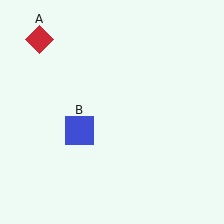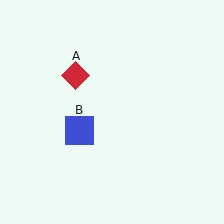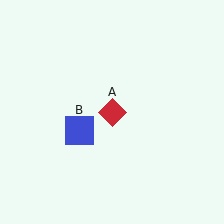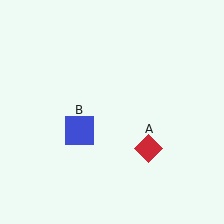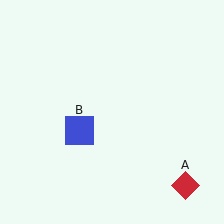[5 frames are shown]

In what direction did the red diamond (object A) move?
The red diamond (object A) moved down and to the right.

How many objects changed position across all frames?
1 object changed position: red diamond (object A).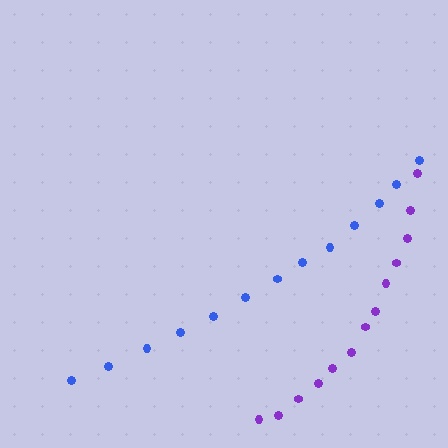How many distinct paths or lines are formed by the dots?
There are 2 distinct paths.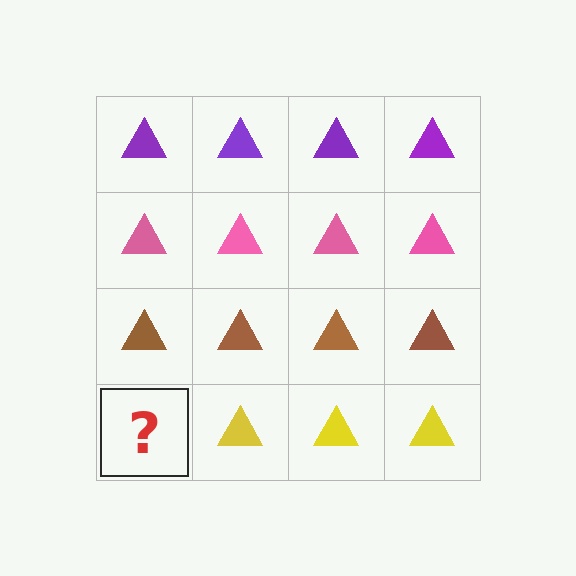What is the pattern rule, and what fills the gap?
The rule is that each row has a consistent color. The gap should be filled with a yellow triangle.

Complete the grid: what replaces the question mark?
The question mark should be replaced with a yellow triangle.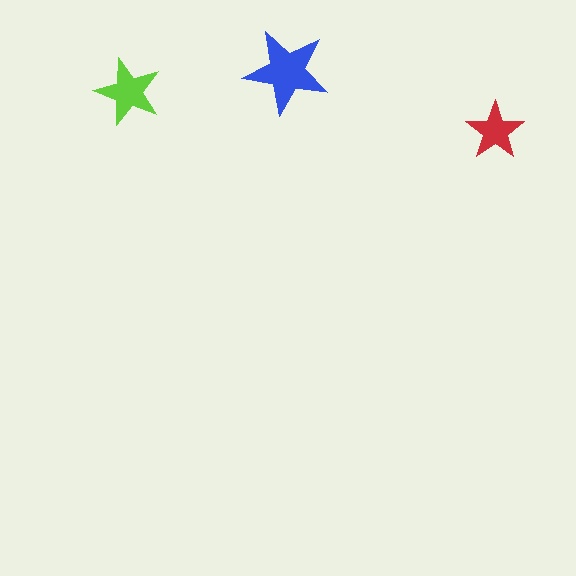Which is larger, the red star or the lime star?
The lime one.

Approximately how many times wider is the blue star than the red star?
About 1.5 times wider.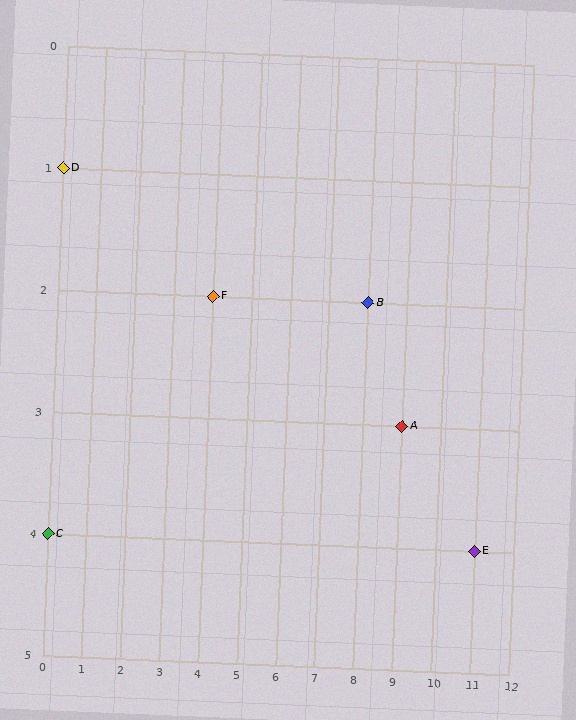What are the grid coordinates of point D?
Point D is at grid coordinates (0, 1).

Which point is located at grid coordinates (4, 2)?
Point F is at (4, 2).